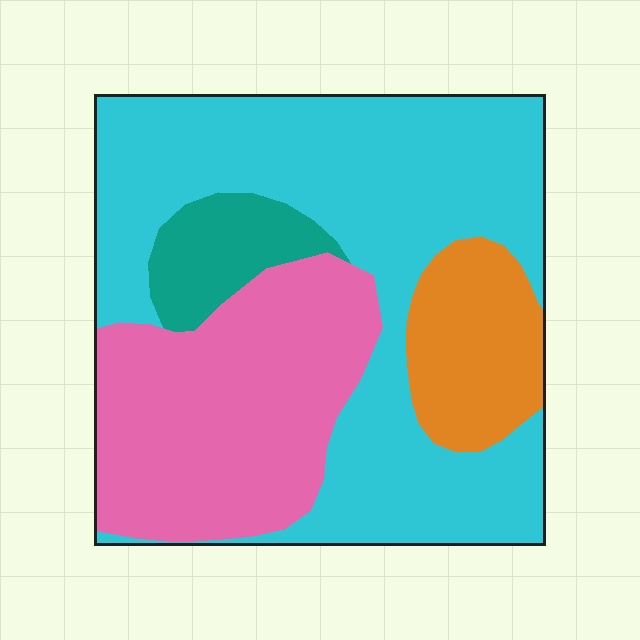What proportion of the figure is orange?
Orange takes up about one eighth (1/8) of the figure.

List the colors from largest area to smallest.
From largest to smallest: cyan, pink, orange, teal.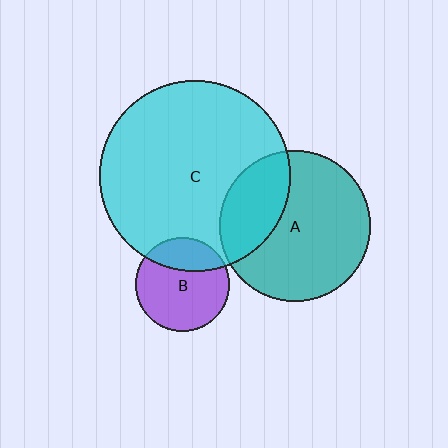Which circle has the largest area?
Circle C (cyan).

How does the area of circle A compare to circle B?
Approximately 2.6 times.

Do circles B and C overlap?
Yes.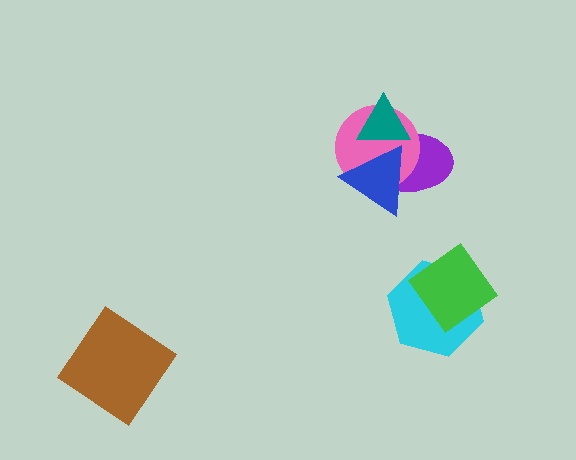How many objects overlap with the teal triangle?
3 objects overlap with the teal triangle.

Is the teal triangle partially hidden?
Yes, it is partially covered by another shape.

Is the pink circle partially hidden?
Yes, it is partially covered by another shape.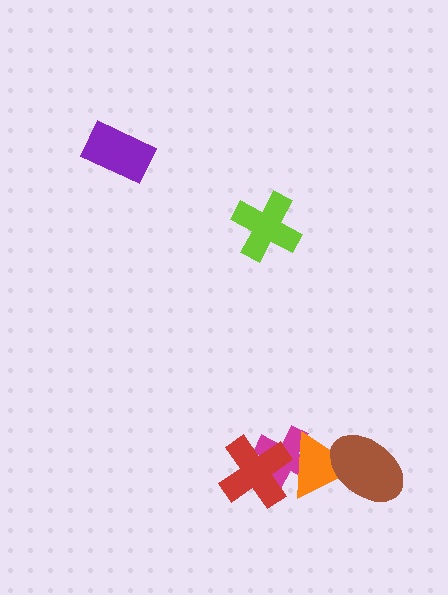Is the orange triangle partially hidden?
Yes, it is partially covered by another shape.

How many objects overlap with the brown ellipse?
1 object overlaps with the brown ellipse.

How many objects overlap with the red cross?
2 objects overlap with the red cross.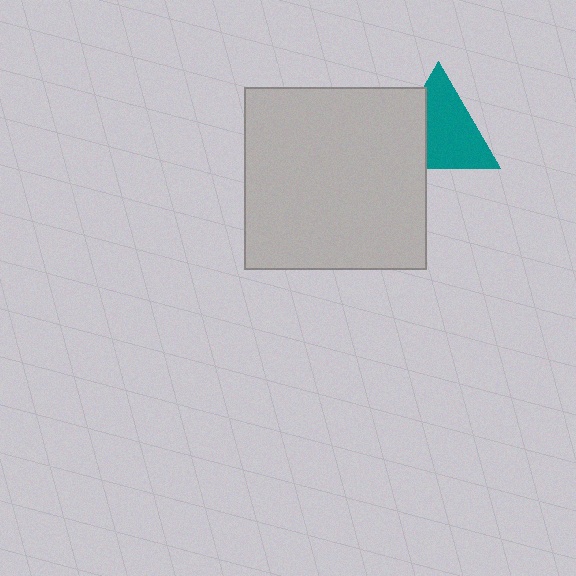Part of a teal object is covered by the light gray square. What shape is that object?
It is a triangle.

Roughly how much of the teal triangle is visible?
Most of it is visible (roughly 66%).